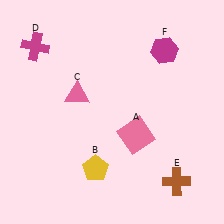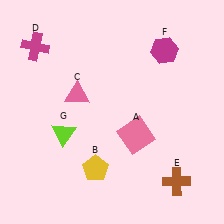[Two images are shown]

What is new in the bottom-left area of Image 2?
A lime triangle (G) was added in the bottom-left area of Image 2.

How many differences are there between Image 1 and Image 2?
There is 1 difference between the two images.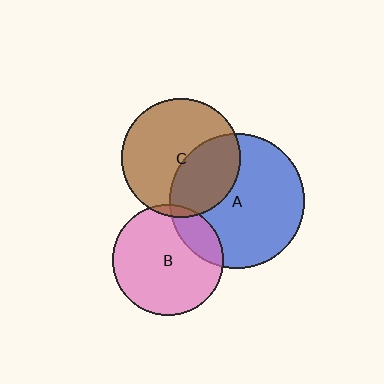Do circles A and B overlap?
Yes.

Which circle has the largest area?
Circle A (blue).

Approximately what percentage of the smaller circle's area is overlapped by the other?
Approximately 20%.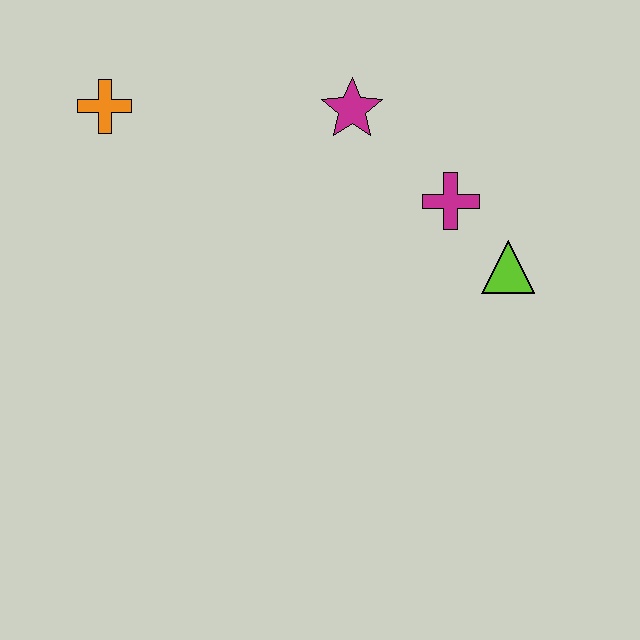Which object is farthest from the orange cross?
The lime triangle is farthest from the orange cross.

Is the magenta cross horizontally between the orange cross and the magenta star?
No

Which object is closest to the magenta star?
The magenta cross is closest to the magenta star.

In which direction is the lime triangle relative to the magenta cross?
The lime triangle is below the magenta cross.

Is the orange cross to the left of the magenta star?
Yes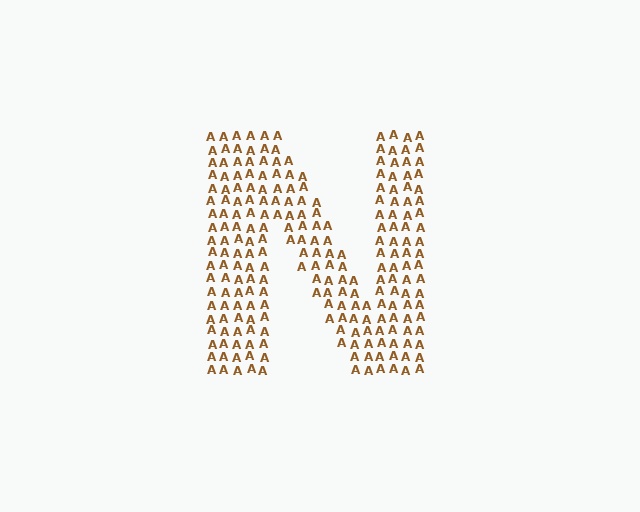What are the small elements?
The small elements are letter A's.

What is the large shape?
The large shape is the letter N.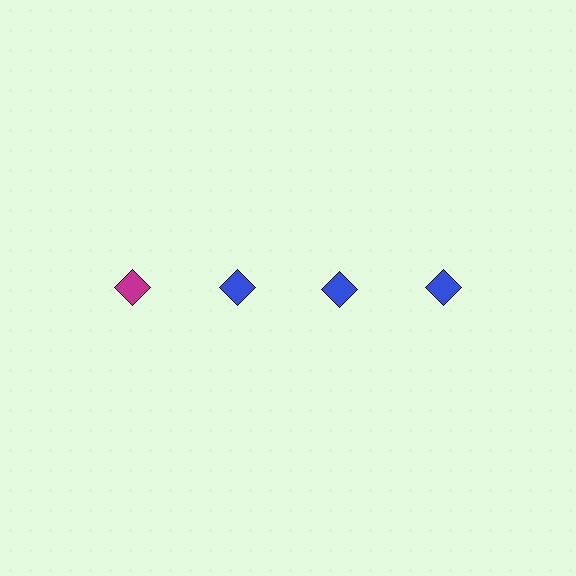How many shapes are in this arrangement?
There are 4 shapes arranged in a grid pattern.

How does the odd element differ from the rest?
It has a different color: magenta instead of blue.